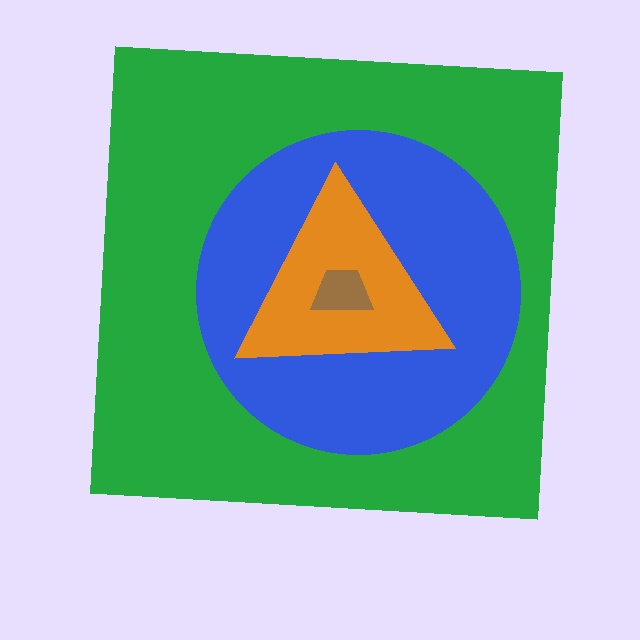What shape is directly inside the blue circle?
The orange triangle.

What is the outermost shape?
The green square.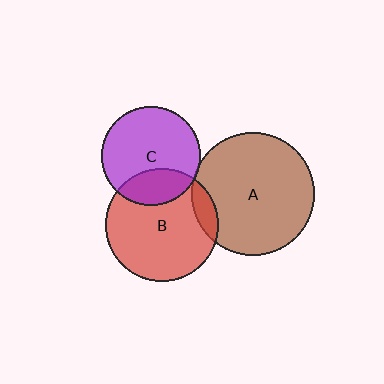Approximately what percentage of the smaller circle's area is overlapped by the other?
Approximately 5%.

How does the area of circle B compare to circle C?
Approximately 1.3 times.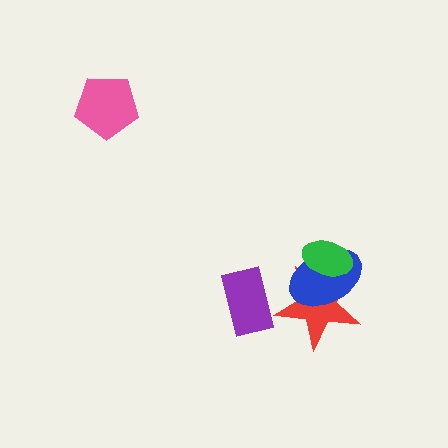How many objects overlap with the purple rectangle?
0 objects overlap with the purple rectangle.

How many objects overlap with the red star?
2 objects overlap with the red star.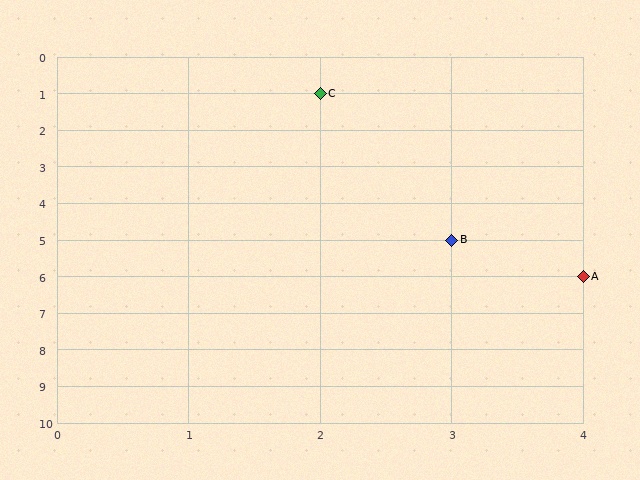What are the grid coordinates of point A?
Point A is at grid coordinates (4, 6).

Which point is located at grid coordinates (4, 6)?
Point A is at (4, 6).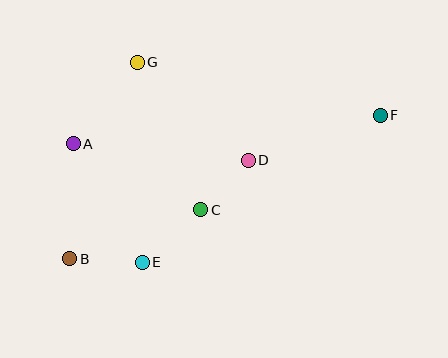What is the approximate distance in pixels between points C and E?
The distance between C and E is approximately 79 pixels.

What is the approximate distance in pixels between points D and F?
The distance between D and F is approximately 140 pixels.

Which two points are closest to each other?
Points C and D are closest to each other.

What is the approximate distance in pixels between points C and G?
The distance between C and G is approximately 161 pixels.